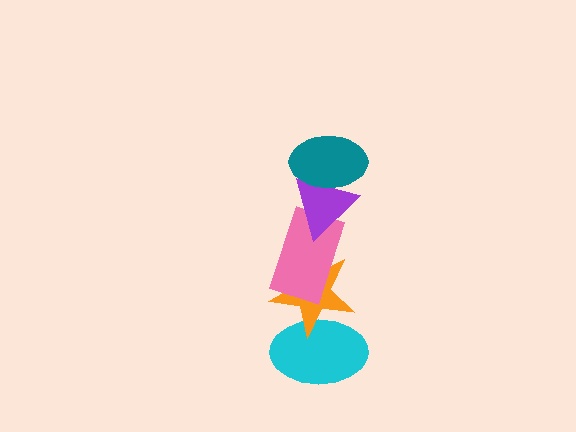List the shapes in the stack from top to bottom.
From top to bottom: the teal ellipse, the purple triangle, the pink rectangle, the orange star, the cyan ellipse.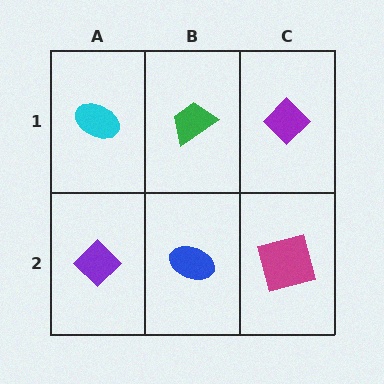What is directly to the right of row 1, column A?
A green trapezoid.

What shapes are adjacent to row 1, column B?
A blue ellipse (row 2, column B), a cyan ellipse (row 1, column A), a purple diamond (row 1, column C).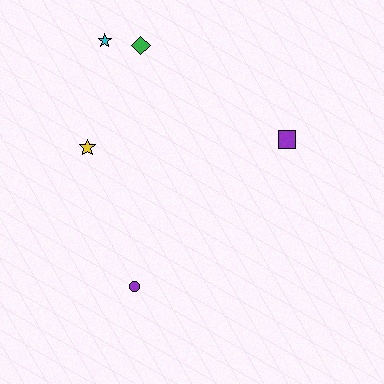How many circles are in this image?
There is 1 circle.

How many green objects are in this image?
There is 1 green object.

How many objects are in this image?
There are 5 objects.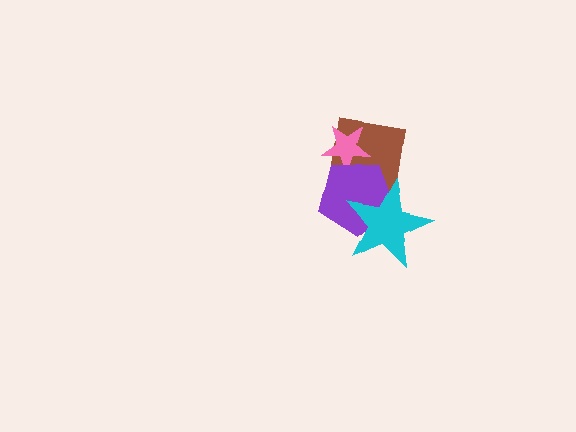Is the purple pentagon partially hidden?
Yes, it is partially covered by another shape.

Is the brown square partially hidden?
Yes, it is partially covered by another shape.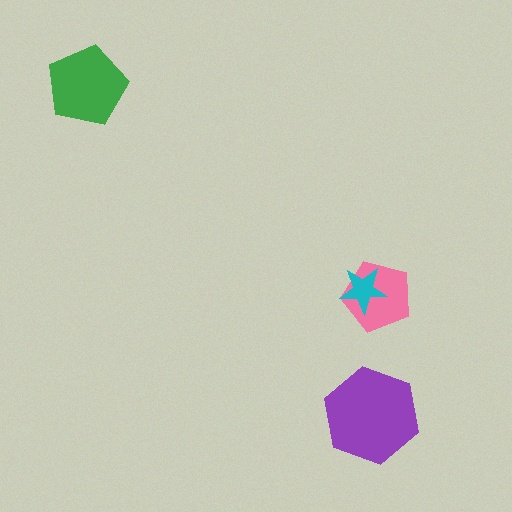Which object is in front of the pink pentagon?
The cyan star is in front of the pink pentagon.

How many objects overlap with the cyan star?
1 object overlaps with the cyan star.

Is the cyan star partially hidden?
No, no other shape covers it.